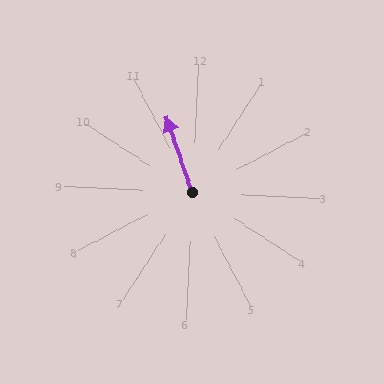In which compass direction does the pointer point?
North.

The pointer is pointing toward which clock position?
Roughly 11 o'clock.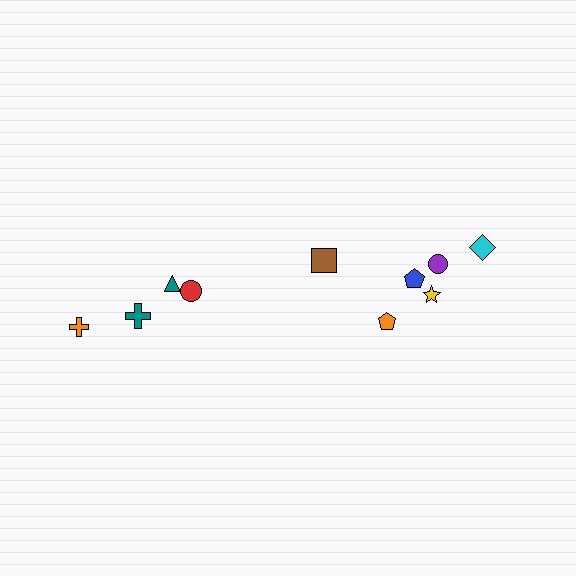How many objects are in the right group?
There are 6 objects.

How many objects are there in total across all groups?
There are 10 objects.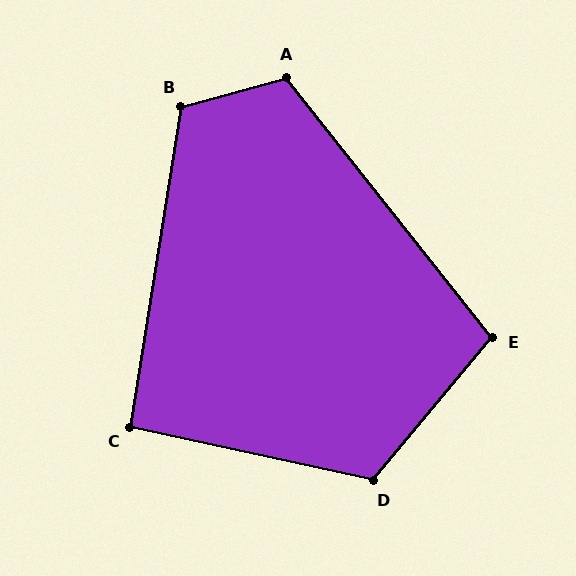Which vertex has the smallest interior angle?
C, at approximately 93 degrees.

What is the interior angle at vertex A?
Approximately 113 degrees (obtuse).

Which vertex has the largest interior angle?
D, at approximately 118 degrees.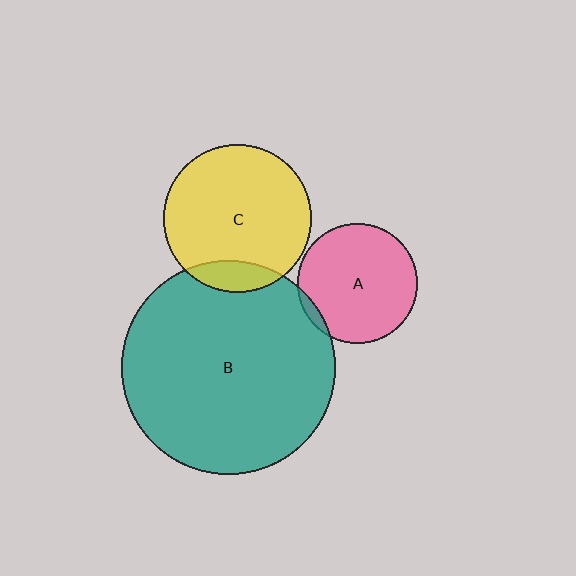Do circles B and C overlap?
Yes.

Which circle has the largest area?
Circle B (teal).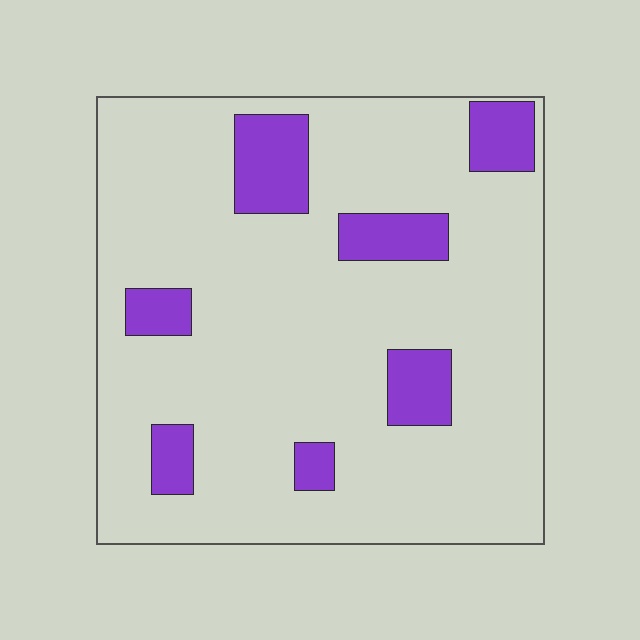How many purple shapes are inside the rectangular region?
7.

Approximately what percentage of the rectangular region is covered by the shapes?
Approximately 15%.